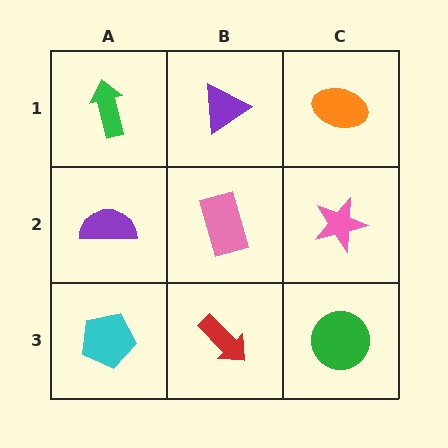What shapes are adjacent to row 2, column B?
A purple triangle (row 1, column B), a red arrow (row 3, column B), a purple semicircle (row 2, column A), a pink star (row 2, column C).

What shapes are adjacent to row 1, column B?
A pink rectangle (row 2, column B), a green arrow (row 1, column A), an orange ellipse (row 1, column C).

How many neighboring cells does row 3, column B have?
3.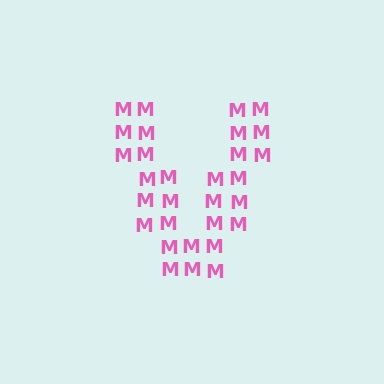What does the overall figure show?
The overall figure shows the letter V.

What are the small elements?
The small elements are letter M's.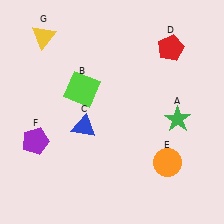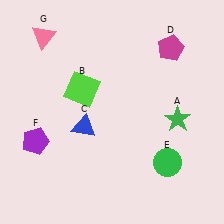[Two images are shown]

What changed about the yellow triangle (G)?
In Image 1, G is yellow. In Image 2, it changed to pink.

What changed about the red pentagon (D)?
In Image 1, D is red. In Image 2, it changed to magenta.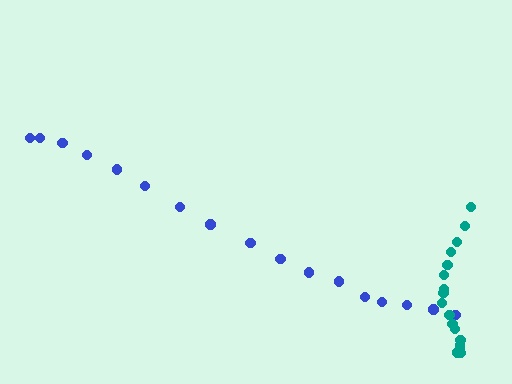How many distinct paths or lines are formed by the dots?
There are 2 distinct paths.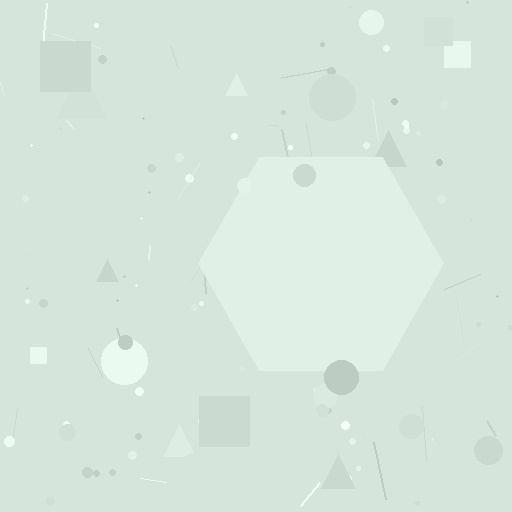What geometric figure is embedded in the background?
A hexagon is embedded in the background.